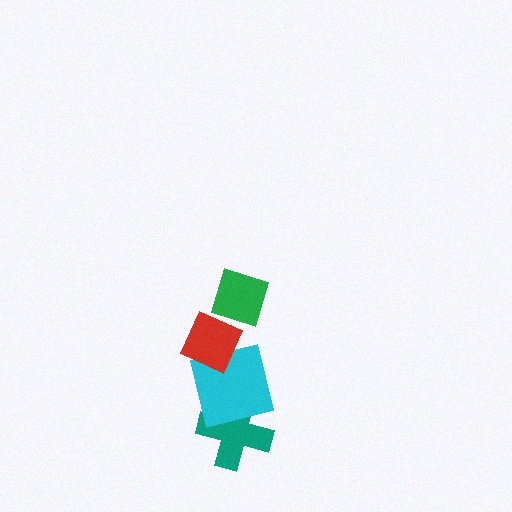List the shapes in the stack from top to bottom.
From top to bottom: the green diamond, the red diamond, the cyan square, the teal cross.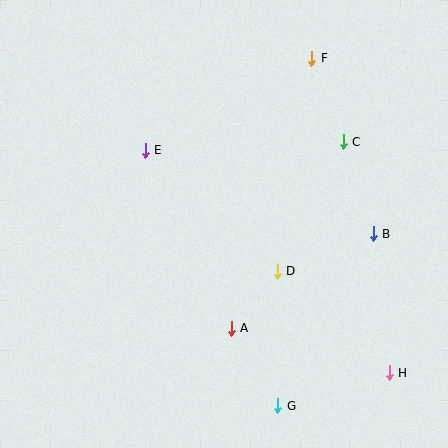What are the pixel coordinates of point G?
Point G is at (278, 406).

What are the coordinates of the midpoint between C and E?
The midpoint between C and E is at (244, 146).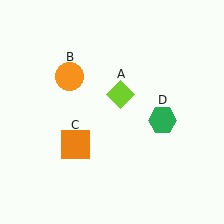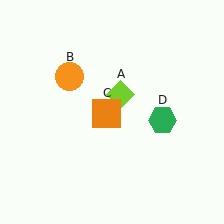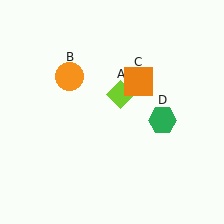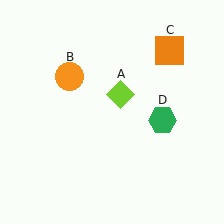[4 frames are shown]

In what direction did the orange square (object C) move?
The orange square (object C) moved up and to the right.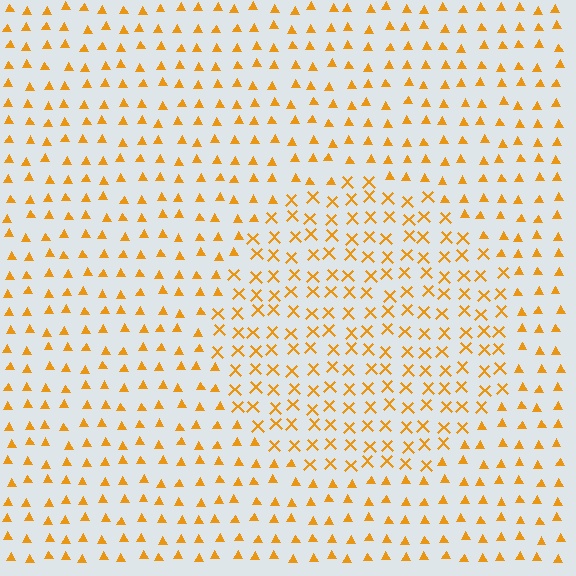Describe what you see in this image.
The image is filled with small orange elements arranged in a uniform grid. A circle-shaped region contains X marks, while the surrounding area contains triangles. The boundary is defined purely by the change in element shape.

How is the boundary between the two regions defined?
The boundary is defined by a change in element shape: X marks inside vs. triangles outside. All elements share the same color and spacing.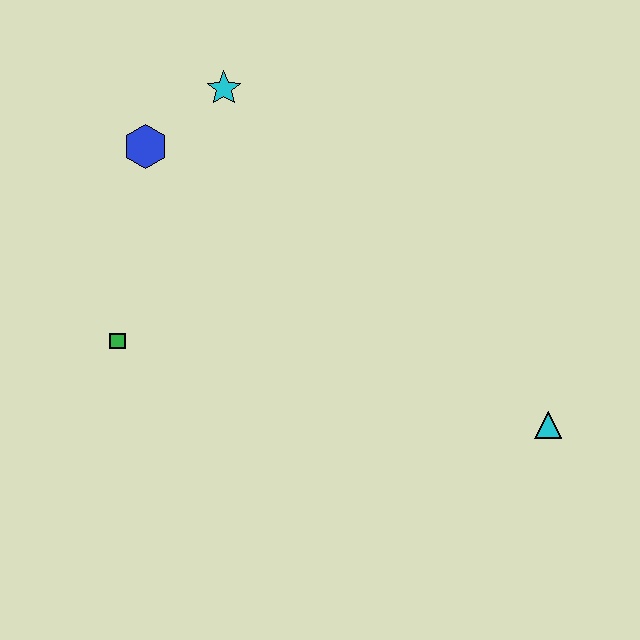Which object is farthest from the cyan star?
The cyan triangle is farthest from the cyan star.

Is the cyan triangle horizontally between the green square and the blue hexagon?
No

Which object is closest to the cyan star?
The blue hexagon is closest to the cyan star.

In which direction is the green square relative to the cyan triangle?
The green square is to the left of the cyan triangle.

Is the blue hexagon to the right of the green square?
Yes